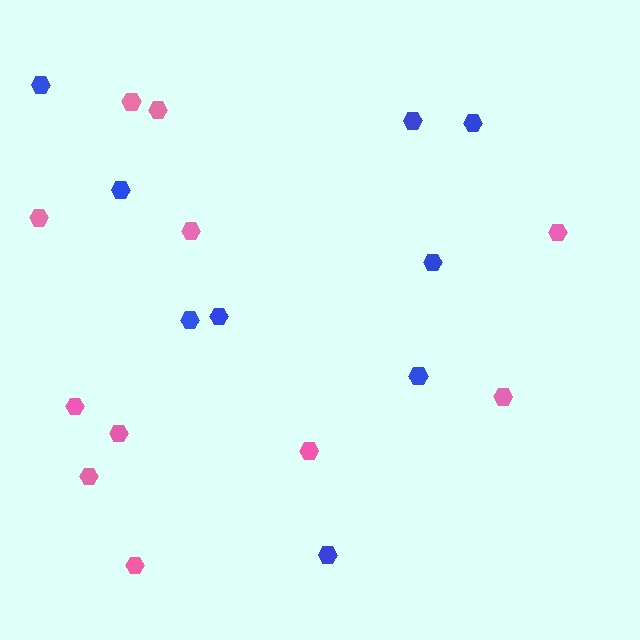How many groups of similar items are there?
There are 2 groups: one group of pink hexagons (11) and one group of blue hexagons (9).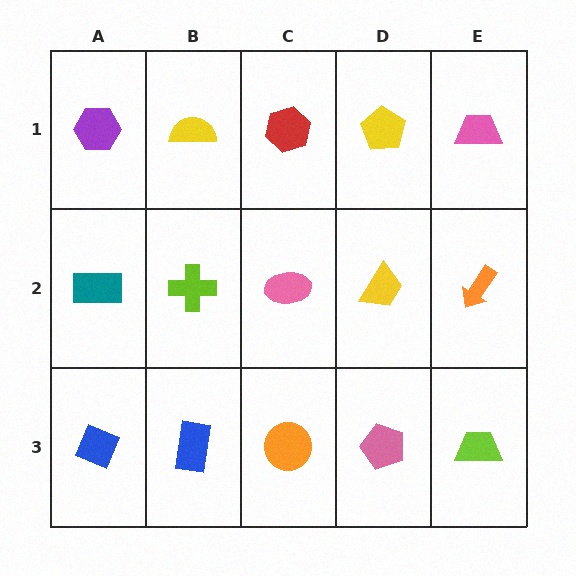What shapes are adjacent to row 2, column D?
A yellow pentagon (row 1, column D), a pink pentagon (row 3, column D), a pink ellipse (row 2, column C), an orange arrow (row 2, column E).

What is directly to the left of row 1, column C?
A yellow semicircle.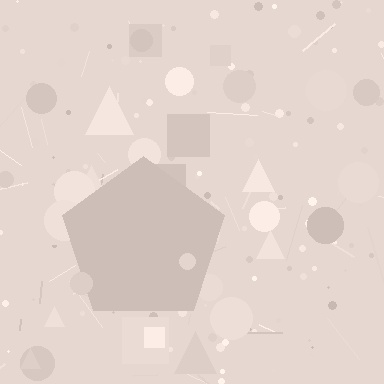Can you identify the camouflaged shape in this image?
The camouflaged shape is a pentagon.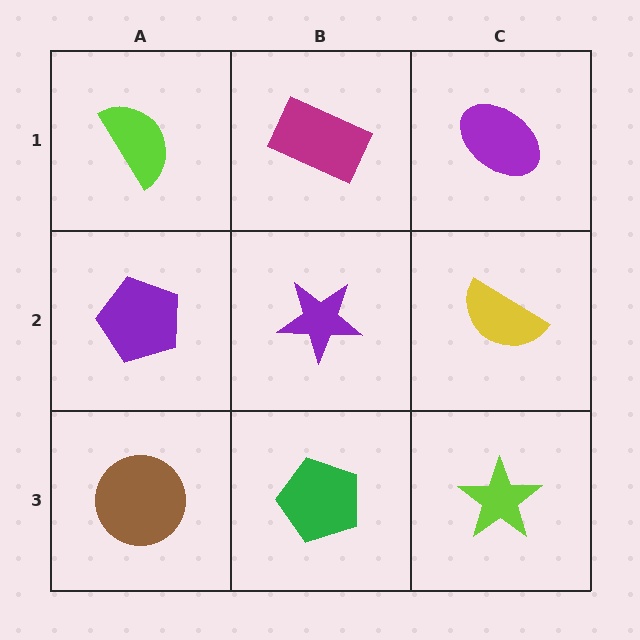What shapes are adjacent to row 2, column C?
A purple ellipse (row 1, column C), a lime star (row 3, column C), a purple star (row 2, column B).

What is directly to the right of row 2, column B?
A yellow semicircle.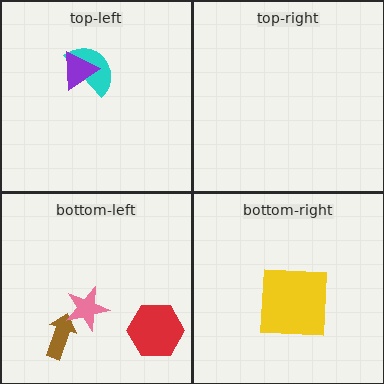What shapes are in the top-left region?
The cyan semicircle, the purple triangle.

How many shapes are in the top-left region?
2.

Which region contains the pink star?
The bottom-left region.